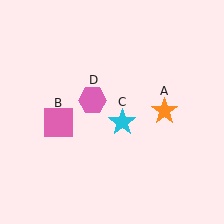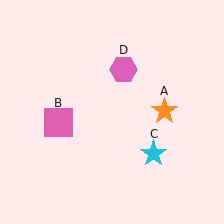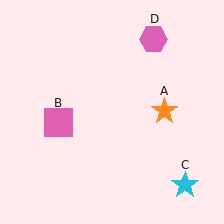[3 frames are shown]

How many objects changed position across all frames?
2 objects changed position: cyan star (object C), pink hexagon (object D).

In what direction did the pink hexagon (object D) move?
The pink hexagon (object D) moved up and to the right.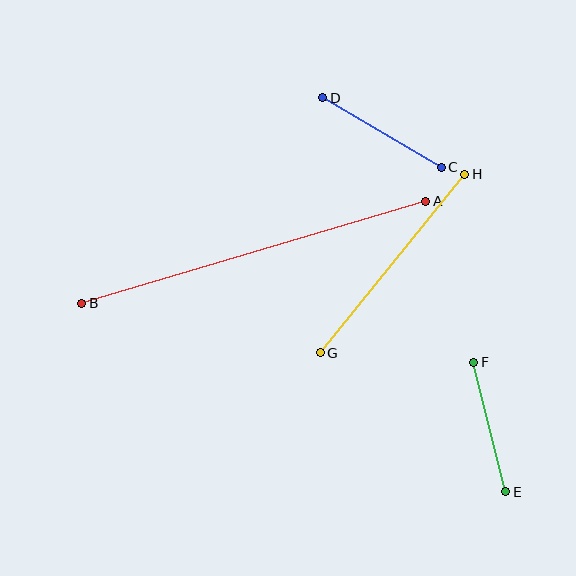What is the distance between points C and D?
The distance is approximately 138 pixels.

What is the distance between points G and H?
The distance is approximately 230 pixels.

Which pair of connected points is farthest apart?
Points A and B are farthest apart.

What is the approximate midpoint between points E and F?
The midpoint is at approximately (490, 427) pixels.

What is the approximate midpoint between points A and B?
The midpoint is at approximately (254, 252) pixels.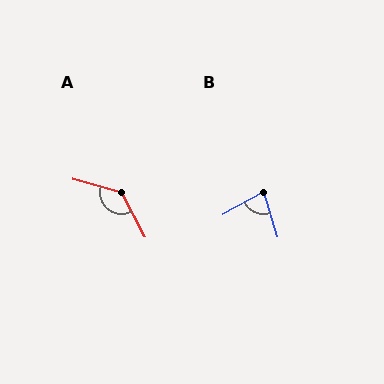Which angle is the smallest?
B, at approximately 78 degrees.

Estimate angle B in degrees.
Approximately 78 degrees.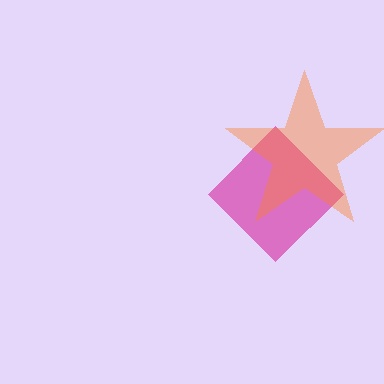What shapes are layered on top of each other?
The layered shapes are: a magenta diamond, an orange star.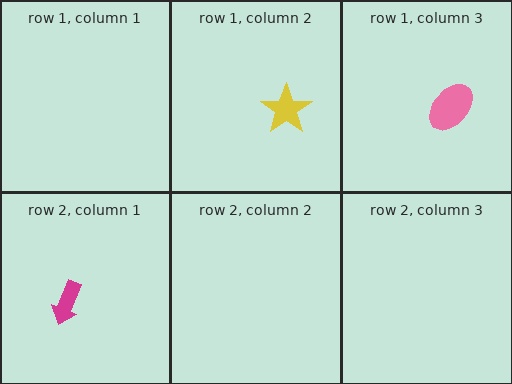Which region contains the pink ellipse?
The row 1, column 3 region.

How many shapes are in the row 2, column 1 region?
1.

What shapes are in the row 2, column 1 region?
The magenta arrow.